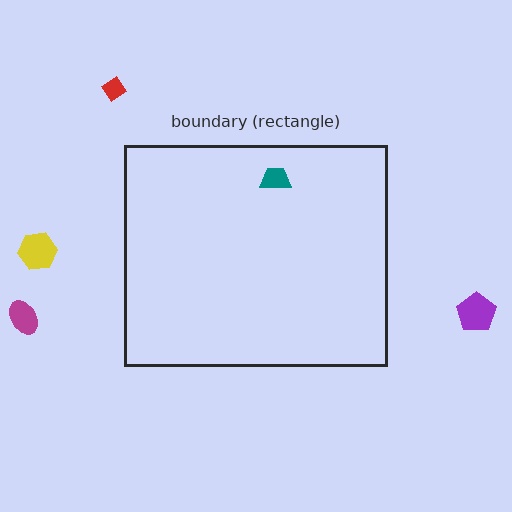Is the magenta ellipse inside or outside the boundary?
Outside.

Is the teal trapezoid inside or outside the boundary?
Inside.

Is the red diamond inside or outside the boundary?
Outside.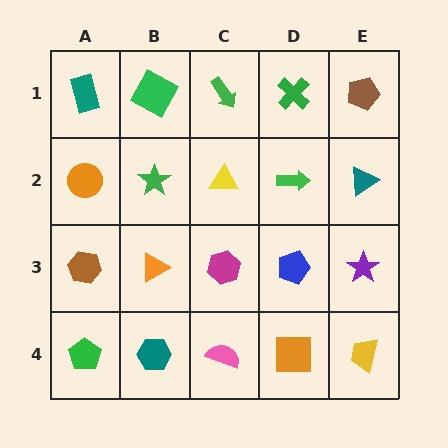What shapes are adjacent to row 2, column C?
A green arrow (row 1, column C), a magenta hexagon (row 3, column C), a green star (row 2, column B), a green arrow (row 2, column D).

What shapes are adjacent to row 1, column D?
A green arrow (row 2, column D), a green arrow (row 1, column C), a brown pentagon (row 1, column E).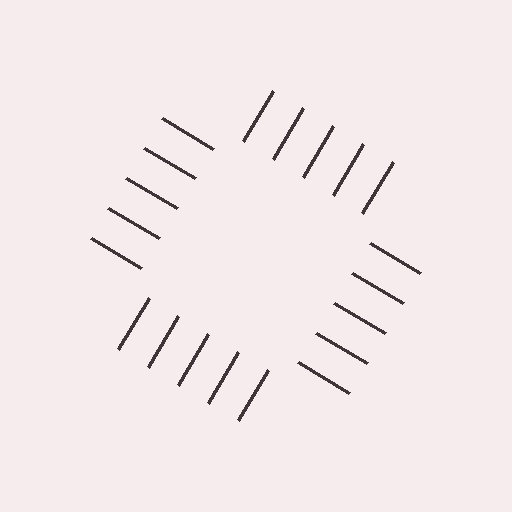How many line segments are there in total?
20 — 5 along each of the 4 edges.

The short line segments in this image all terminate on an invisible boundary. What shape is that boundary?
An illusory square — the line segments terminate on its edges but no continuous stroke is drawn.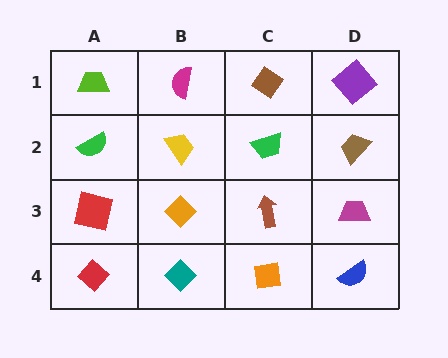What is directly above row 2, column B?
A magenta semicircle.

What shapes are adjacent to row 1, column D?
A brown trapezoid (row 2, column D), a brown diamond (row 1, column C).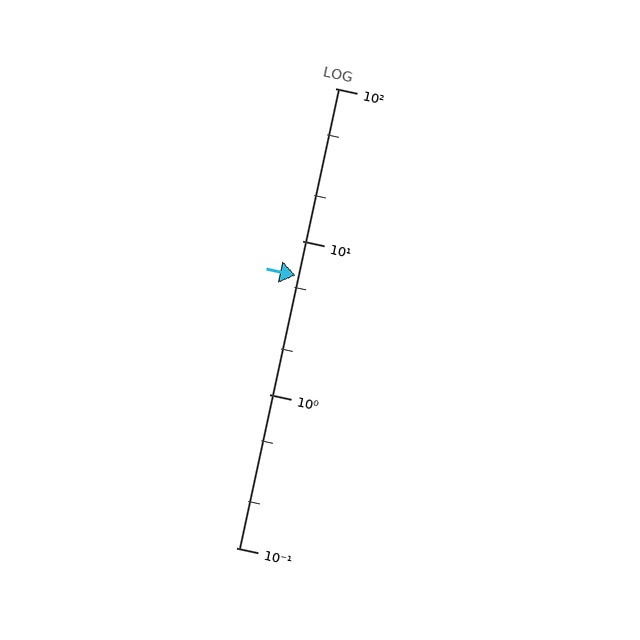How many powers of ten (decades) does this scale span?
The scale spans 3 decades, from 0.1 to 100.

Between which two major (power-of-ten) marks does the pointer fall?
The pointer is between 1 and 10.